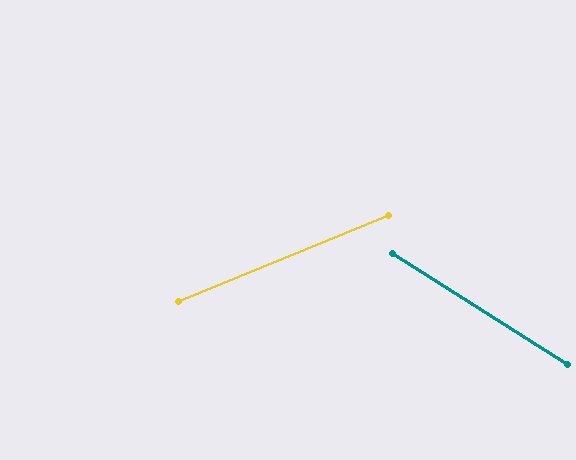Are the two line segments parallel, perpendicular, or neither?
Neither parallel nor perpendicular — they differ by about 55°.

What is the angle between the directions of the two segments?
Approximately 55 degrees.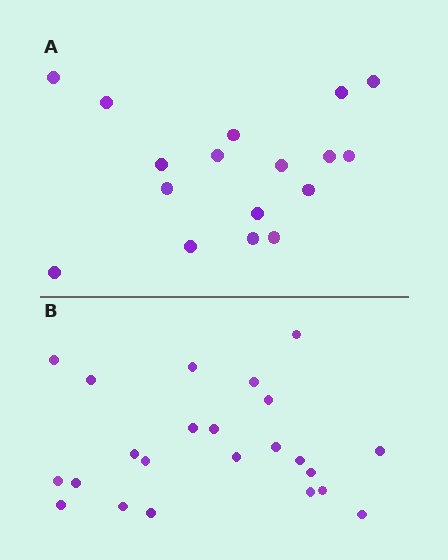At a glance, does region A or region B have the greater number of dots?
Region B (the bottom region) has more dots.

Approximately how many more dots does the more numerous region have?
Region B has about 6 more dots than region A.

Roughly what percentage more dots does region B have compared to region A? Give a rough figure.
About 35% more.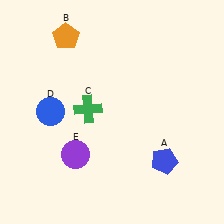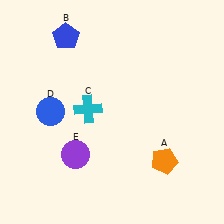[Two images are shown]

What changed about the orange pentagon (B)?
In Image 1, B is orange. In Image 2, it changed to blue.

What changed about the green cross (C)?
In Image 1, C is green. In Image 2, it changed to cyan.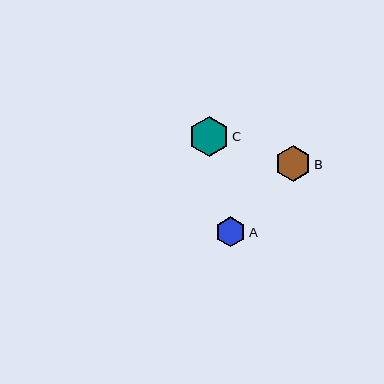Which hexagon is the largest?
Hexagon C is the largest with a size of approximately 41 pixels.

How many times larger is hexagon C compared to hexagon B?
Hexagon C is approximately 1.1 times the size of hexagon B.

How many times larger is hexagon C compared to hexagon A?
Hexagon C is approximately 1.3 times the size of hexagon A.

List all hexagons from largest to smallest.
From largest to smallest: C, B, A.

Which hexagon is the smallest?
Hexagon A is the smallest with a size of approximately 30 pixels.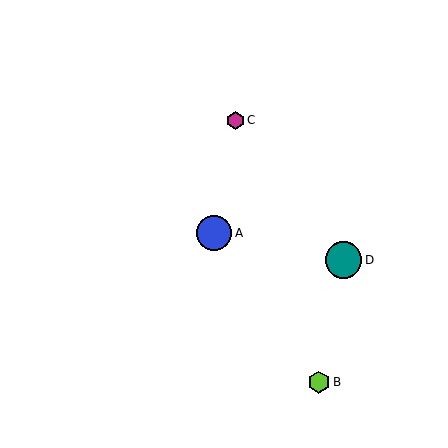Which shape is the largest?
The teal circle (labeled D) is the largest.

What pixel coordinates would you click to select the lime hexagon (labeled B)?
Click at (319, 382) to select the lime hexagon B.